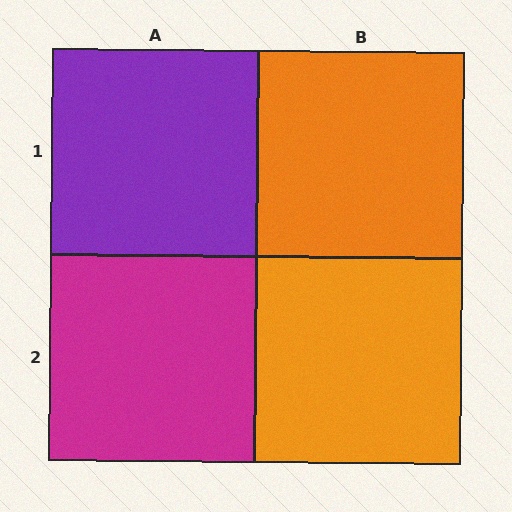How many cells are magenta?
1 cell is magenta.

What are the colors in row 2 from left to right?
Magenta, orange.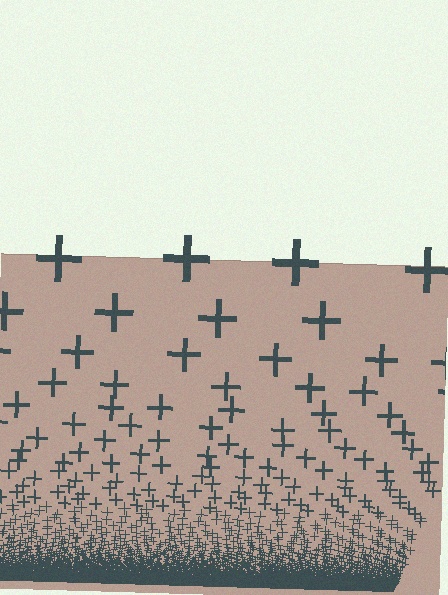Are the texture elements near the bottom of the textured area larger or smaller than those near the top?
Smaller. The gradient is inverted — elements near the bottom are smaller and denser.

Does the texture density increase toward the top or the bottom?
Density increases toward the bottom.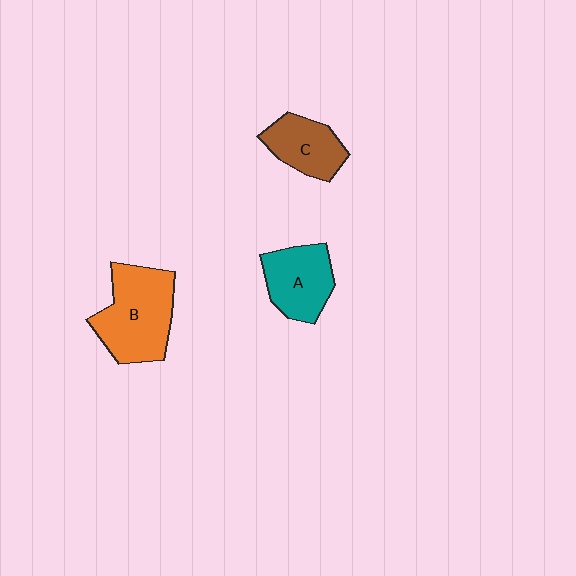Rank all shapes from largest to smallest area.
From largest to smallest: B (orange), A (teal), C (brown).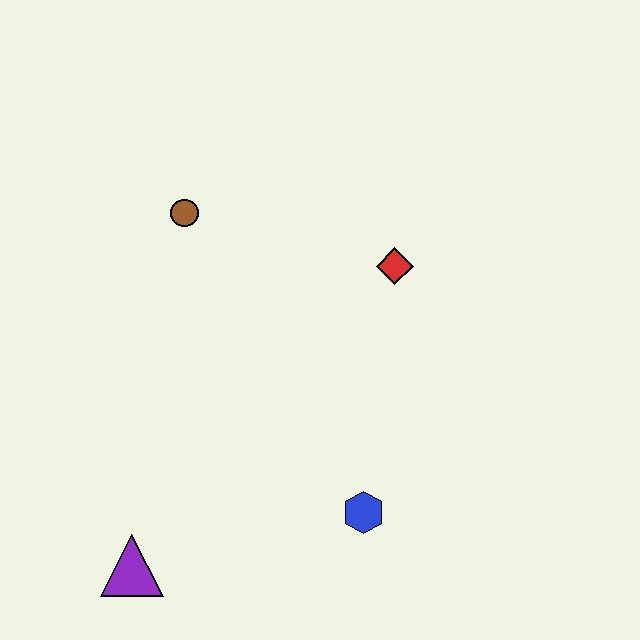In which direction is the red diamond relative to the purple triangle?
The red diamond is above the purple triangle.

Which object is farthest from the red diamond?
The purple triangle is farthest from the red diamond.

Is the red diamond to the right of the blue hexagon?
Yes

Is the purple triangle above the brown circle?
No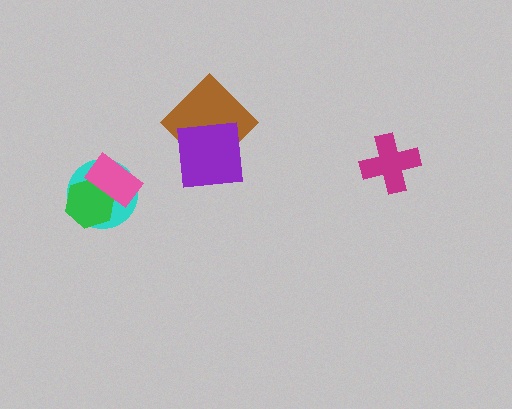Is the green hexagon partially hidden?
Yes, it is partially covered by another shape.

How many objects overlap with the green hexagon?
2 objects overlap with the green hexagon.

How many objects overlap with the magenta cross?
0 objects overlap with the magenta cross.